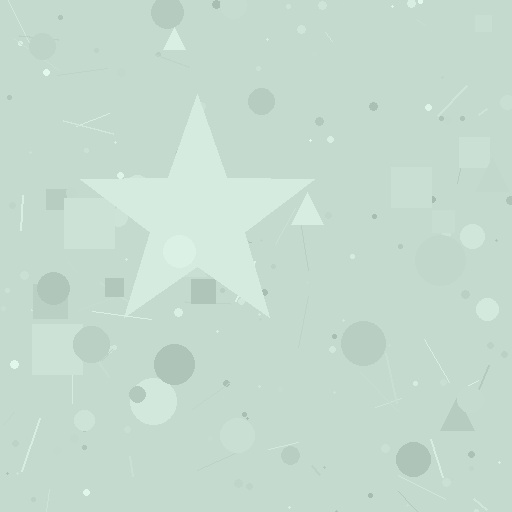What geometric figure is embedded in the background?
A star is embedded in the background.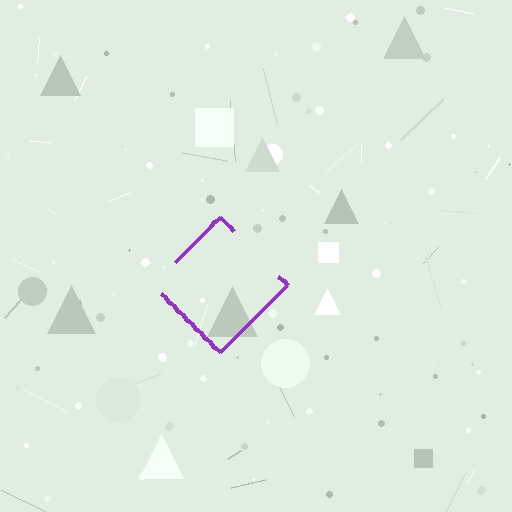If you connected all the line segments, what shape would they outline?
They would outline a diamond.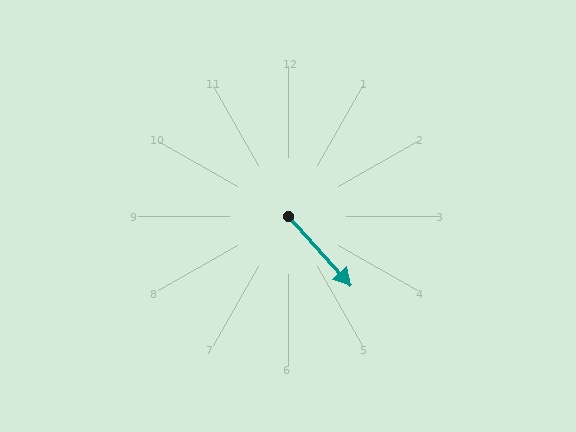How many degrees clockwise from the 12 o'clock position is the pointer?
Approximately 138 degrees.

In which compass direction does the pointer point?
Southeast.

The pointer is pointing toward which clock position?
Roughly 5 o'clock.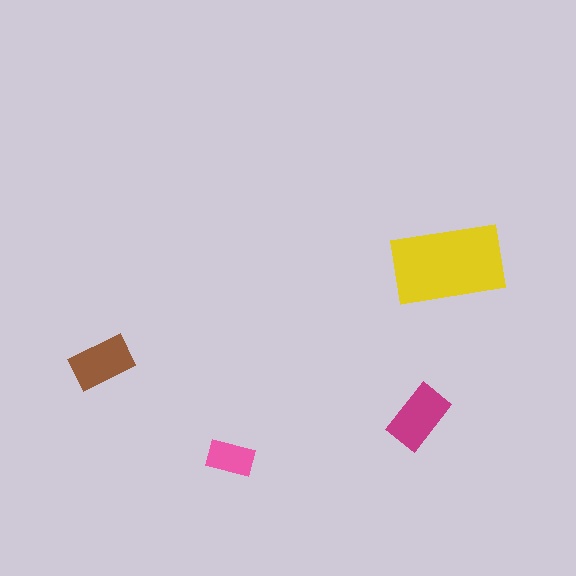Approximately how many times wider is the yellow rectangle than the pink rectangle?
About 2.5 times wider.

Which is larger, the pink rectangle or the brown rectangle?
The brown one.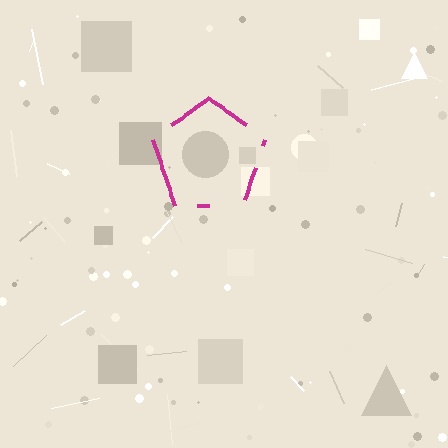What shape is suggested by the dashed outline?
The dashed outline suggests a pentagon.